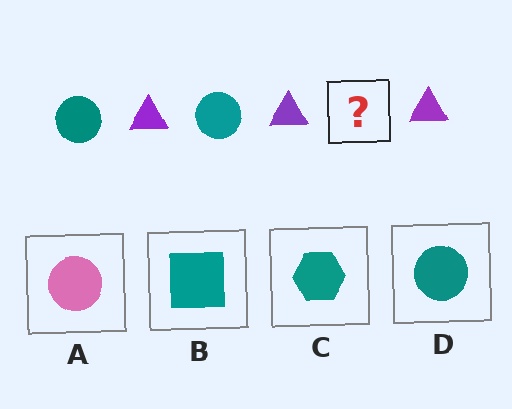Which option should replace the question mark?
Option D.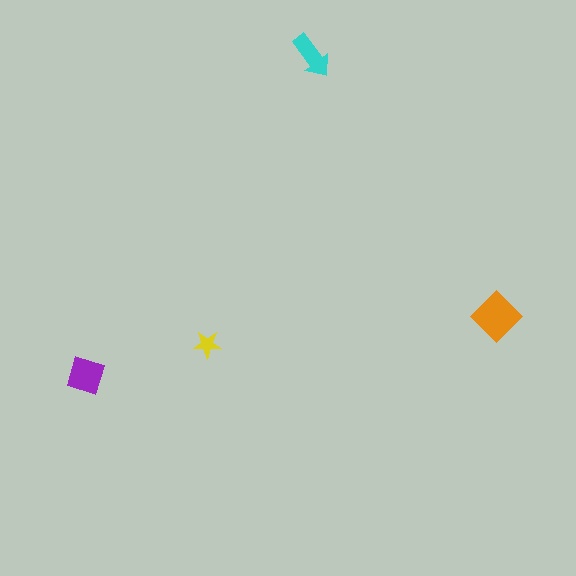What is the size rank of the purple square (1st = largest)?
2nd.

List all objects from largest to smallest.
The orange diamond, the purple square, the cyan arrow, the yellow star.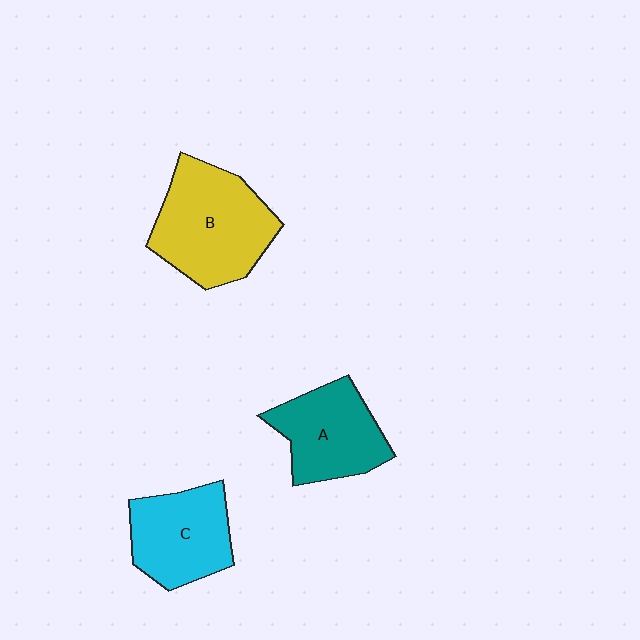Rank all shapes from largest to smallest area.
From largest to smallest: B (yellow), A (teal), C (cyan).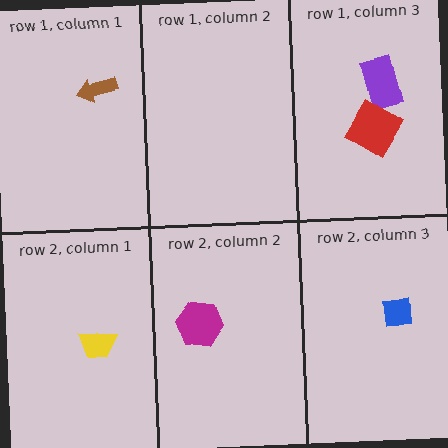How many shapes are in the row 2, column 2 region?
1.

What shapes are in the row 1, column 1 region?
The brown arrow.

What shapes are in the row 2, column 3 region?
The blue square.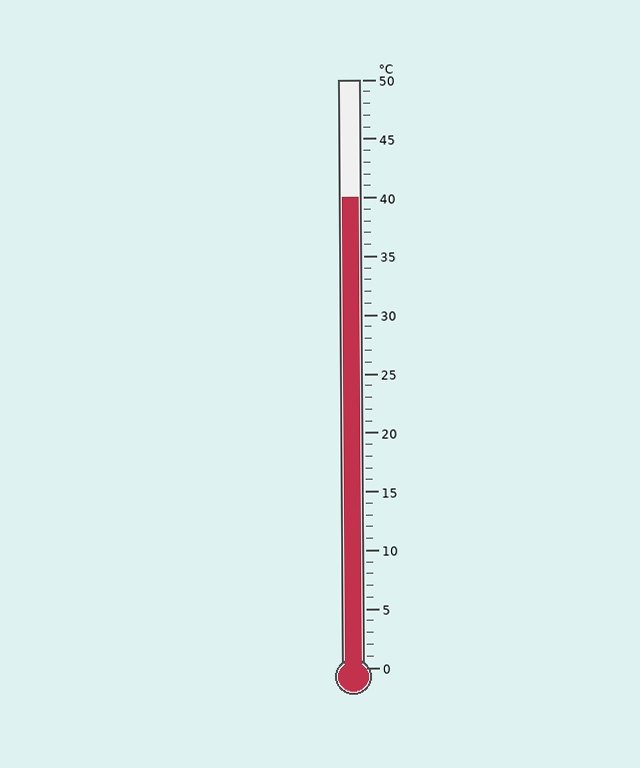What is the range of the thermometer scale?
The thermometer scale ranges from 0°C to 50°C.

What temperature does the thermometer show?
The thermometer shows approximately 40°C.